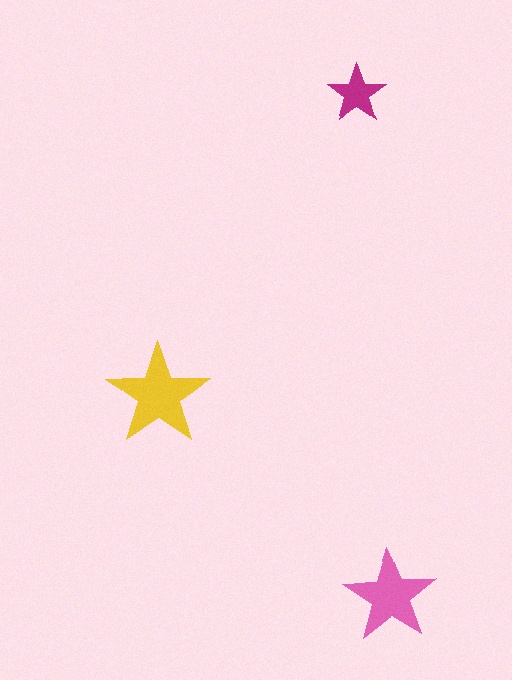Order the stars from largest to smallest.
the yellow one, the pink one, the magenta one.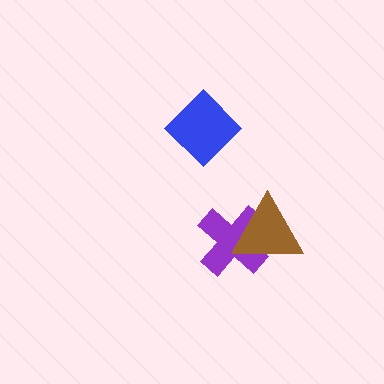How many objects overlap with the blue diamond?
0 objects overlap with the blue diamond.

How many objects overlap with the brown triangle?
1 object overlaps with the brown triangle.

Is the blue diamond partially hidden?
No, no other shape covers it.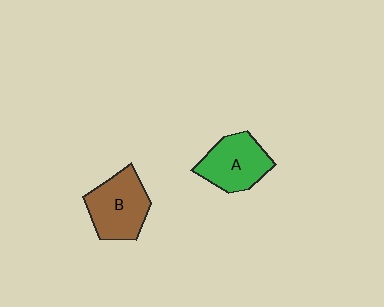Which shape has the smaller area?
Shape A (green).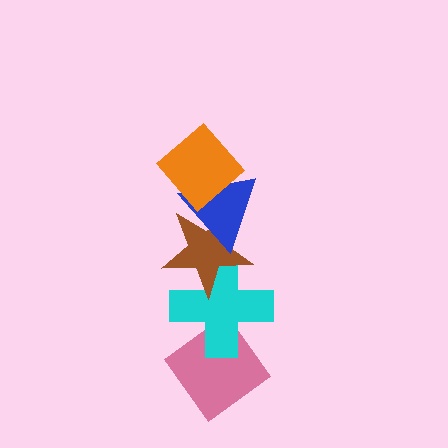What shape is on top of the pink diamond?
The cyan cross is on top of the pink diamond.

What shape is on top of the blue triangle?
The orange diamond is on top of the blue triangle.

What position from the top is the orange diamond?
The orange diamond is 1st from the top.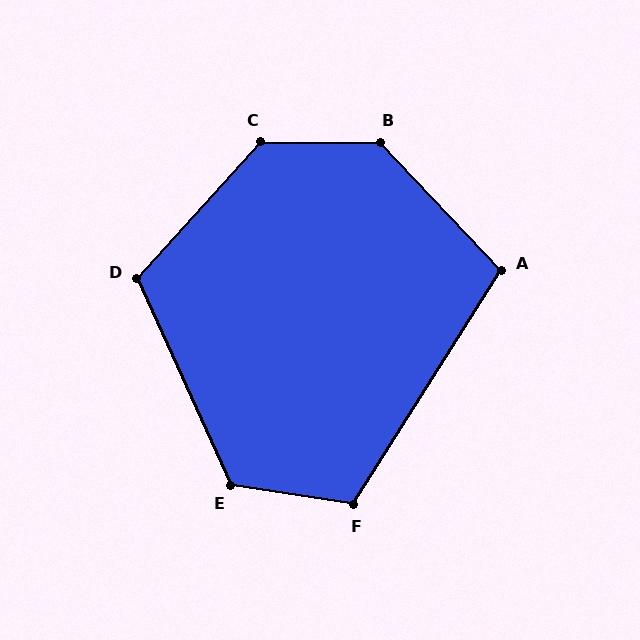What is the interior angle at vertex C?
Approximately 132 degrees (obtuse).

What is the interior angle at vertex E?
Approximately 123 degrees (obtuse).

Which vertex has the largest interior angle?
B, at approximately 133 degrees.